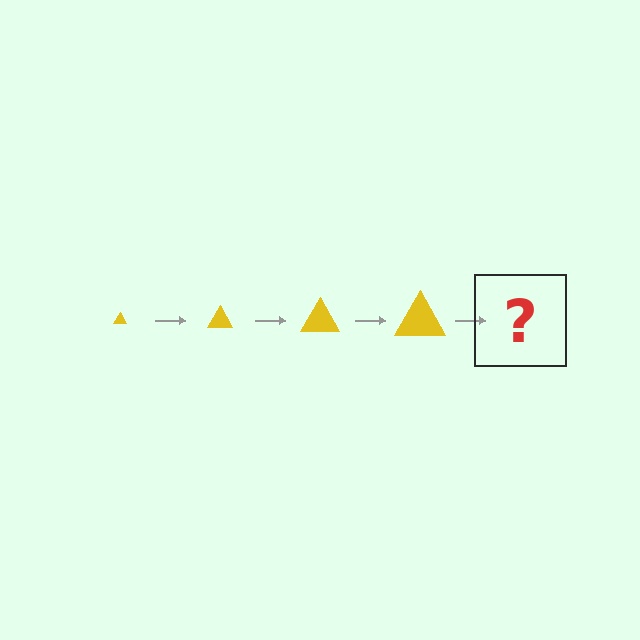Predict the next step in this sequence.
The next step is a yellow triangle, larger than the previous one.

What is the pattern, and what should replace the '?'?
The pattern is that the triangle gets progressively larger each step. The '?' should be a yellow triangle, larger than the previous one.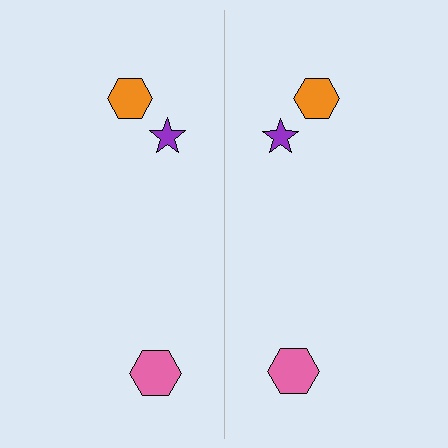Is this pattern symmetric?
Yes, this pattern has bilateral (reflection) symmetry.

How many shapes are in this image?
There are 6 shapes in this image.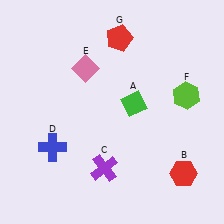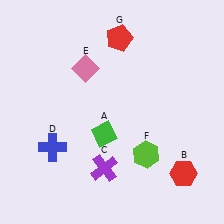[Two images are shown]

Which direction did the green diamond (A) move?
The green diamond (A) moved down.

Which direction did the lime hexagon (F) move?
The lime hexagon (F) moved down.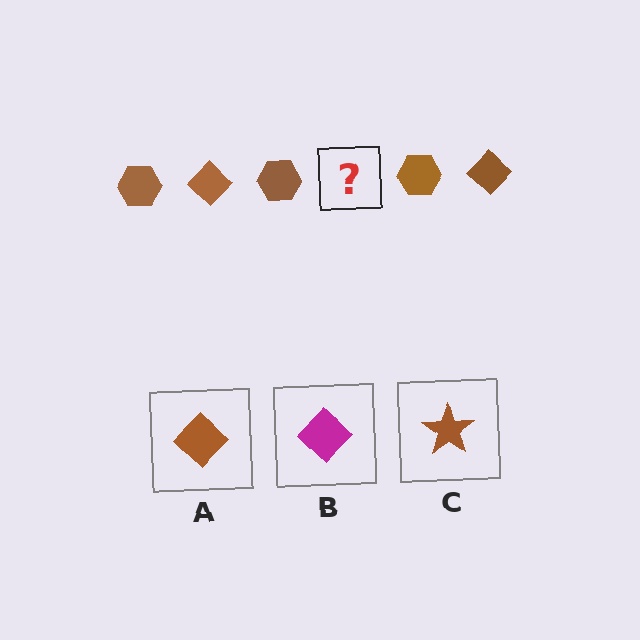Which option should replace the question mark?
Option A.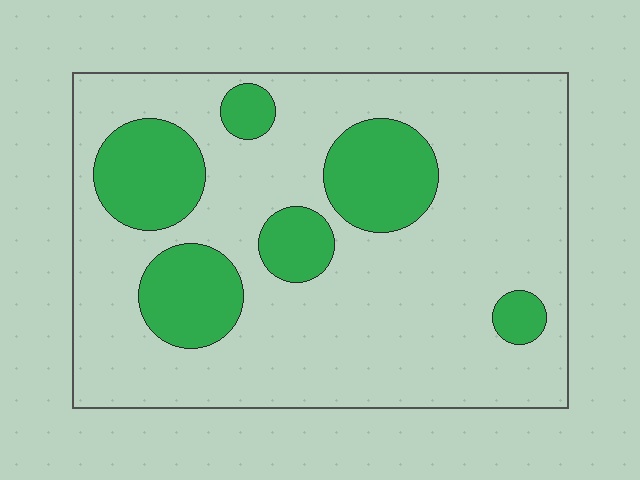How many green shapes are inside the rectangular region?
6.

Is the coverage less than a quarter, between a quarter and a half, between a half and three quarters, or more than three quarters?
Less than a quarter.